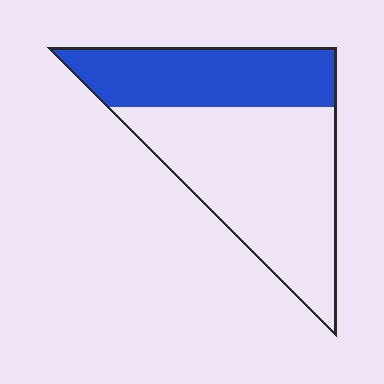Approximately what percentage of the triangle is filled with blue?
Approximately 35%.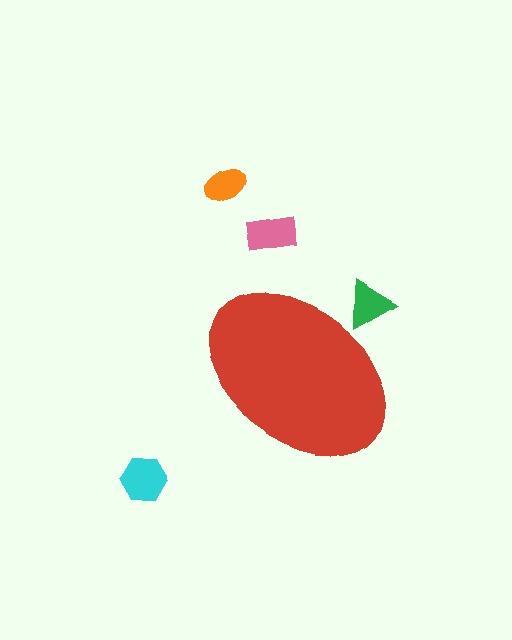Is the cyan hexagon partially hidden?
No, the cyan hexagon is fully visible.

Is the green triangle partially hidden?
Yes, the green triangle is partially hidden behind the red ellipse.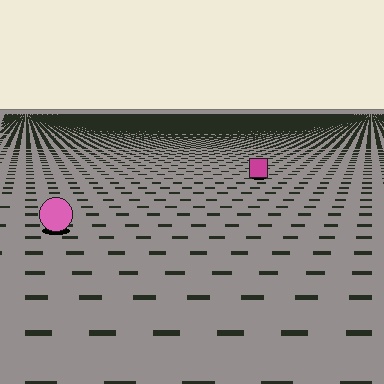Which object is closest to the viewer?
The pink circle is closest. The texture marks near it are larger and more spread out.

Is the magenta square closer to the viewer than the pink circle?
No. The pink circle is closer — you can tell from the texture gradient: the ground texture is coarser near it.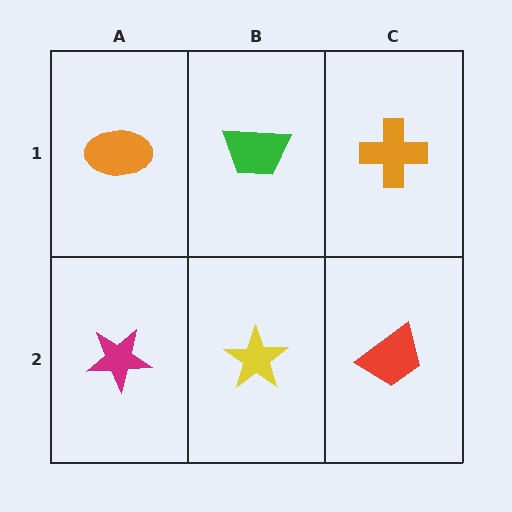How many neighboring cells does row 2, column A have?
2.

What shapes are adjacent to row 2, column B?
A green trapezoid (row 1, column B), a magenta star (row 2, column A), a red trapezoid (row 2, column C).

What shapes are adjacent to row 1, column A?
A magenta star (row 2, column A), a green trapezoid (row 1, column B).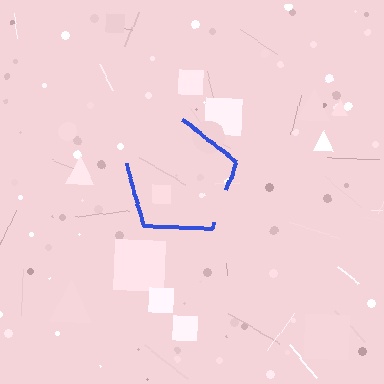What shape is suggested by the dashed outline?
The dashed outline suggests a pentagon.